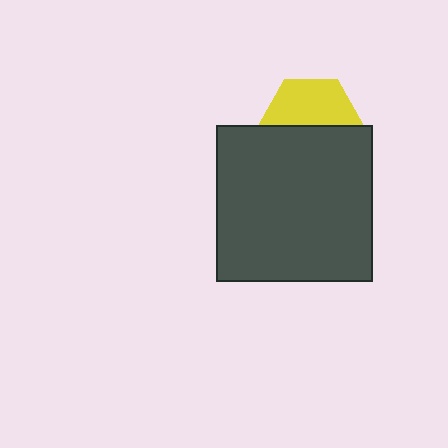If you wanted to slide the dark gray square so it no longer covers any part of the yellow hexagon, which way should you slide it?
Slide it down — that is the most direct way to separate the two shapes.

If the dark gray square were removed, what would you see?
You would see the complete yellow hexagon.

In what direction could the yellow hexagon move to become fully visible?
The yellow hexagon could move up. That would shift it out from behind the dark gray square entirely.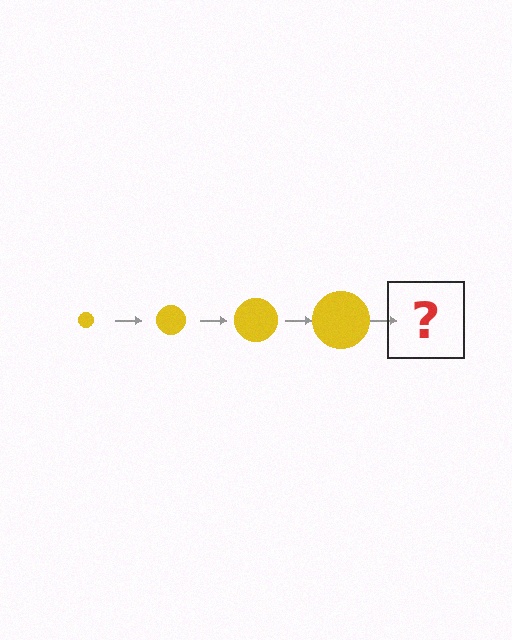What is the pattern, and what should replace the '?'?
The pattern is that the circle gets progressively larger each step. The '?' should be a yellow circle, larger than the previous one.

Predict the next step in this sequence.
The next step is a yellow circle, larger than the previous one.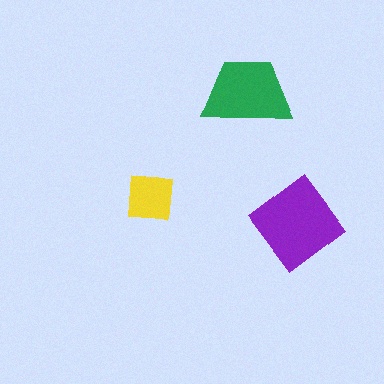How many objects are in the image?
There are 3 objects in the image.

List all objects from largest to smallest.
The purple diamond, the green trapezoid, the yellow square.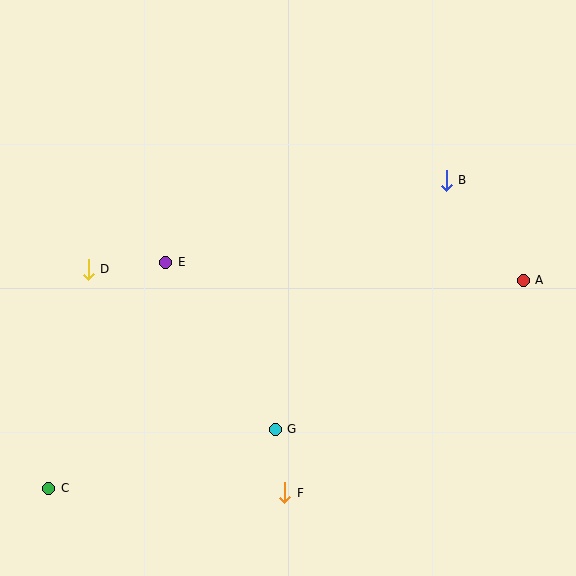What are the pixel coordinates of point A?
Point A is at (523, 280).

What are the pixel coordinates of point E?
Point E is at (166, 262).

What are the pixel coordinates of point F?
Point F is at (285, 493).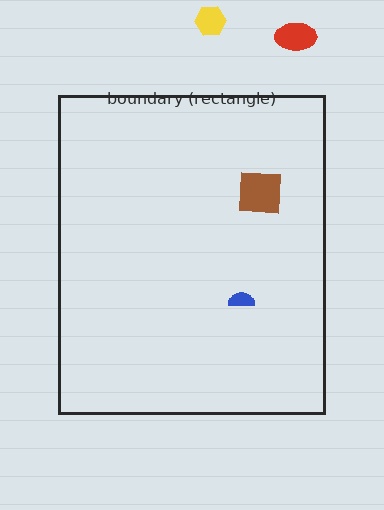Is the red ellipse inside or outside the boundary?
Outside.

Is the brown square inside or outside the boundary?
Inside.